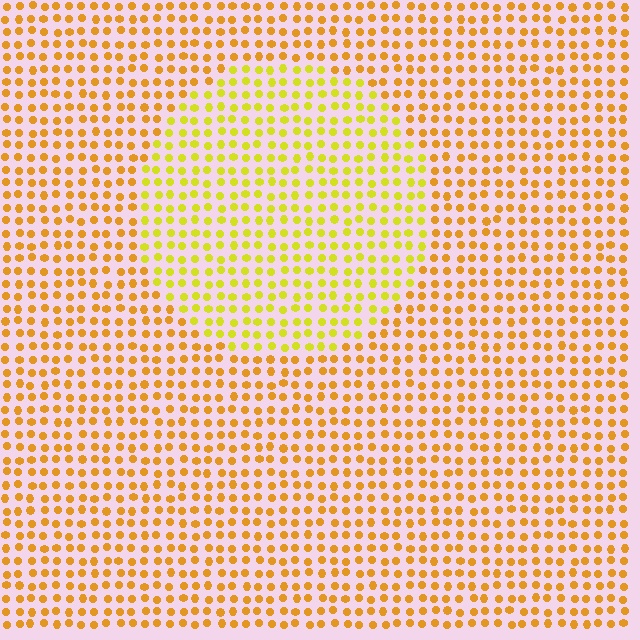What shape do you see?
I see a circle.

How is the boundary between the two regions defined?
The boundary is defined purely by a slight shift in hue (about 28 degrees). Spacing, size, and orientation are identical on both sides.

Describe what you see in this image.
The image is filled with small orange elements in a uniform arrangement. A circle-shaped region is visible where the elements are tinted to a slightly different hue, forming a subtle color boundary.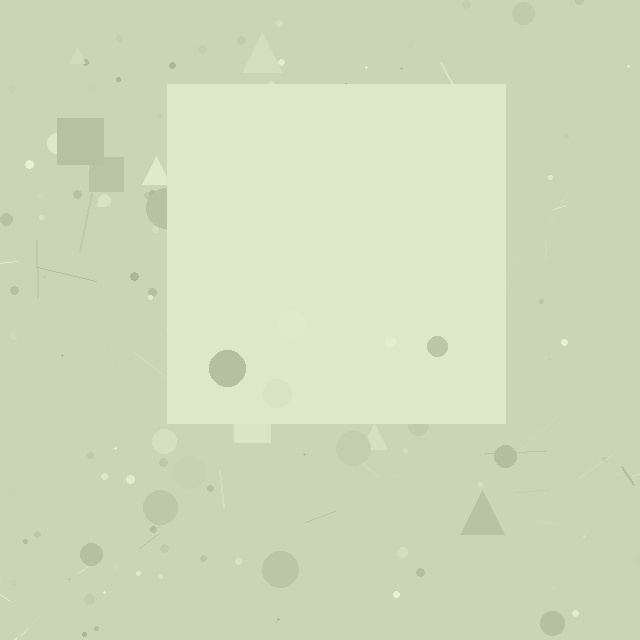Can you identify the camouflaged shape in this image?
The camouflaged shape is a square.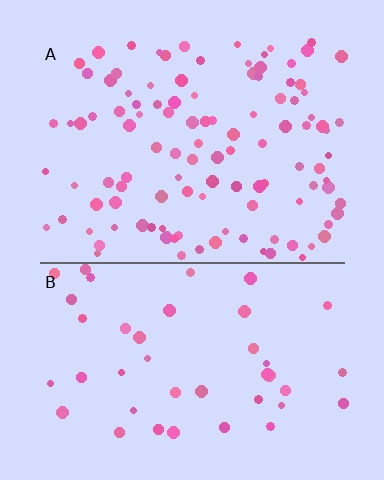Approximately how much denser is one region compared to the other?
Approximately 2.6× — region A over region B.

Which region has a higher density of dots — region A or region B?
A (the top).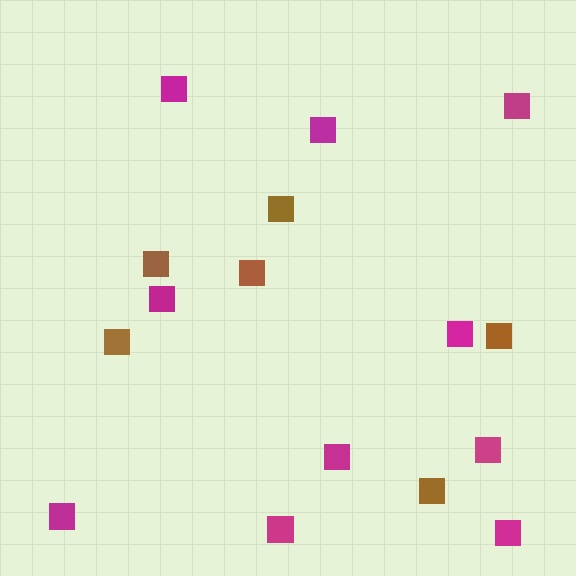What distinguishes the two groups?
There are 2 groups: one group of magenta squares (10) and one group of brown squares (6).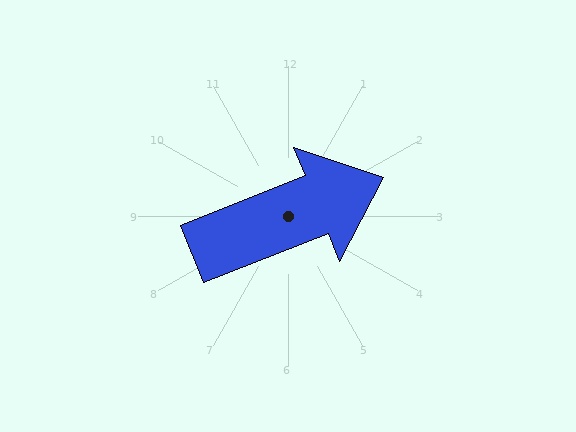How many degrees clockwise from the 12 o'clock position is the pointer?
Approximately 68 degrees.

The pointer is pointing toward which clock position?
Roughly 2 o'clock.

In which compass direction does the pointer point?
East.